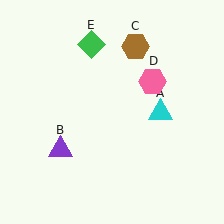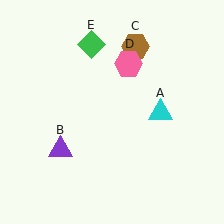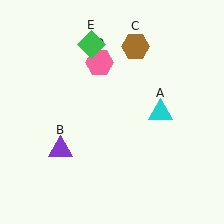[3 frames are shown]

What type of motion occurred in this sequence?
The pink hexagon (object D) rotated counterclockwise around the center of the scene.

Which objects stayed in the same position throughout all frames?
Cyan triangle (object A) and purple triangle (object B) and brown hexagon (object C) and green diamond (object E) remained stationary.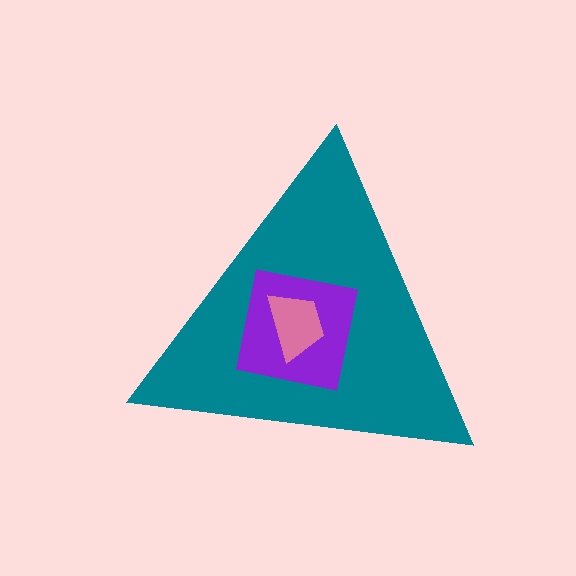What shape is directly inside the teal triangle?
The purple square.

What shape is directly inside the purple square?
The pink trapezoid.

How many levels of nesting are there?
3.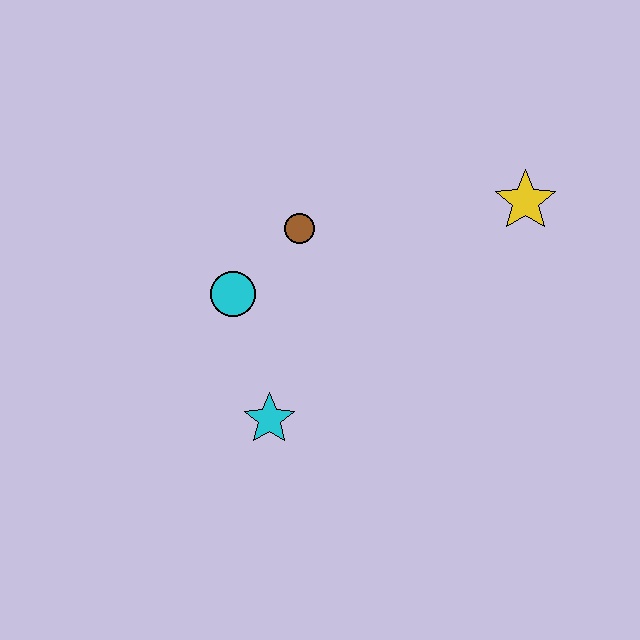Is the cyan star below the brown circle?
Yes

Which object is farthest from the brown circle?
The yellow star is farthest from the brown circle.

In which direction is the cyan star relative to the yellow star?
The cyan star is to the left of the yellow star.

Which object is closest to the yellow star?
The brown circle is closest to the yellow star.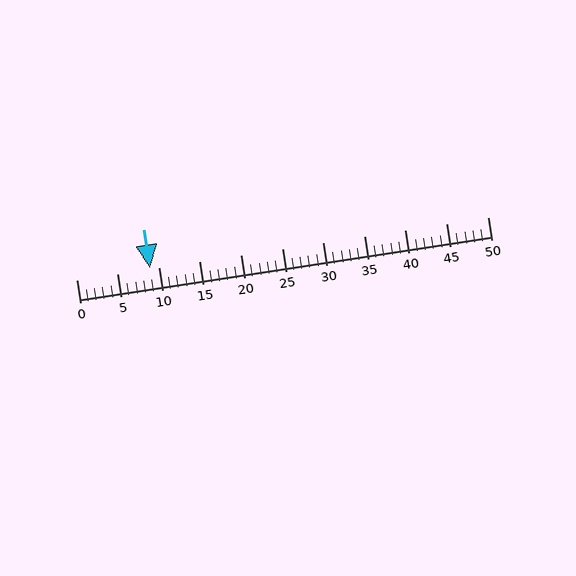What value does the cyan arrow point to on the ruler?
The cyan arrow points to approximately 9.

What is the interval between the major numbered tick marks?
The major tick marks are spaced 5 units apart.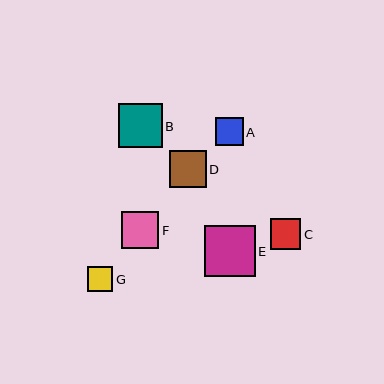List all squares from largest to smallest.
From largest to smallest: E, B, F, D, C, A, G.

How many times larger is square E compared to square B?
Square E is approximately 1.2 times the size of square B.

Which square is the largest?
Square E is the largest with a size of approximately 51 pixels.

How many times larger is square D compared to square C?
Square D is approximately 1.2 times the size of square C.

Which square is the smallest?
Square G is the smallest with a size of approximately 25 pixels.